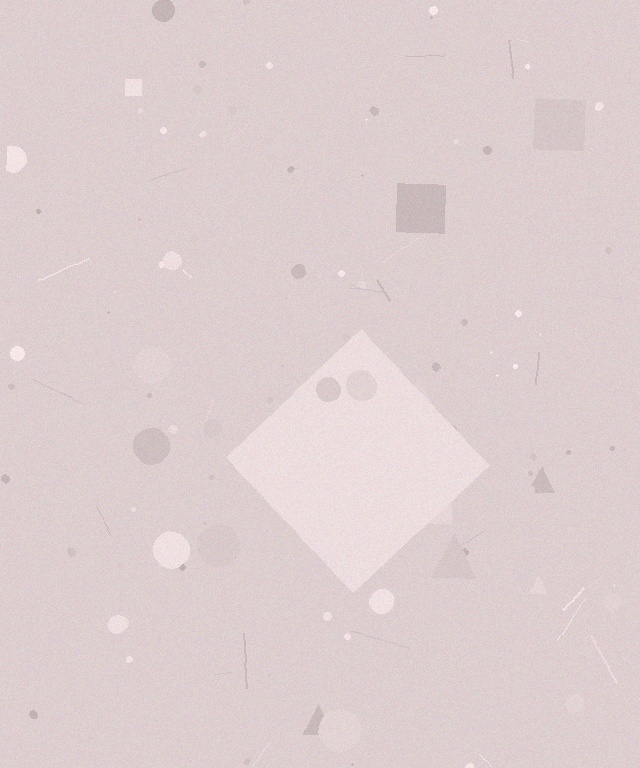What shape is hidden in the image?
A diamond is hidden in the image.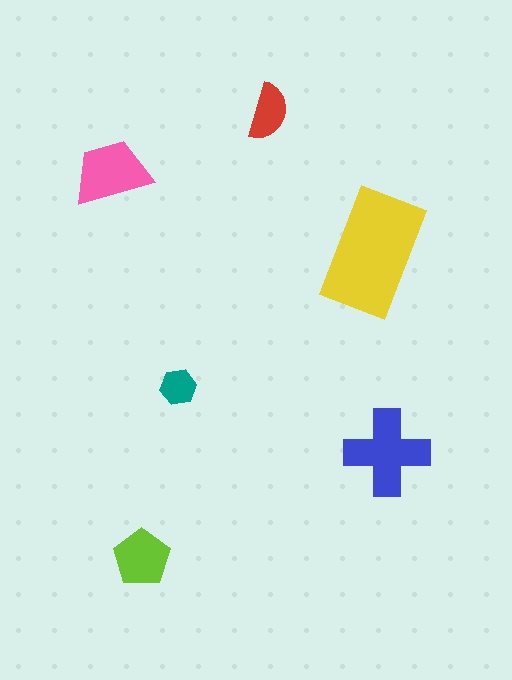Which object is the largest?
The yellow rectangle.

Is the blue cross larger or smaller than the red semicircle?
Larger.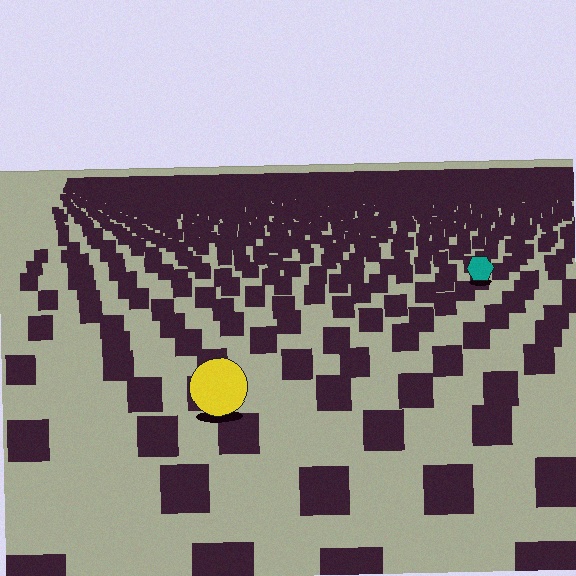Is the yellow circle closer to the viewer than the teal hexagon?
Yes. The yellow circle is closer — you can tell from the texture gradient: the ground texture is coarser near it.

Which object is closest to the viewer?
The yellow circle is closest. The texture marks near it are larger and more spread out.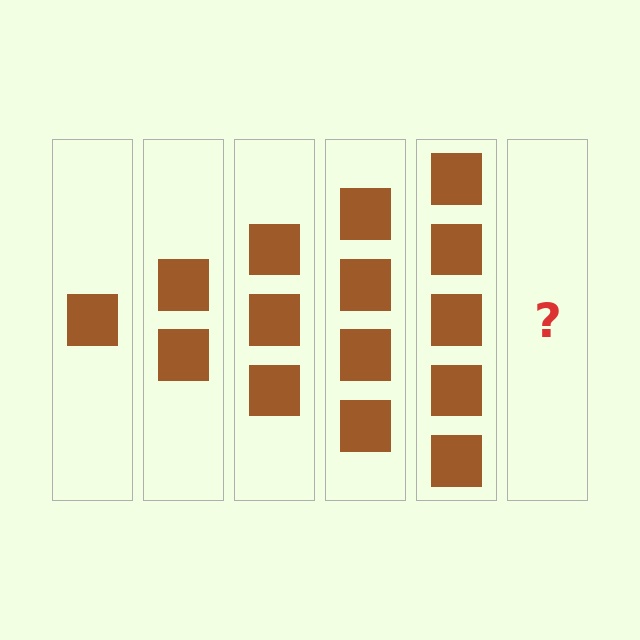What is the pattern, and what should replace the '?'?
The pattern is that each step adds one more square. The '?' should be 6 squares.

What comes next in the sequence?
The next element should be 6 squares.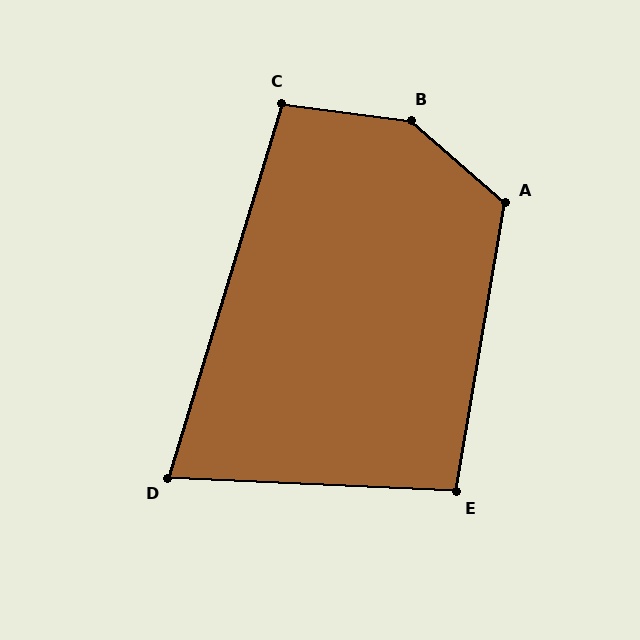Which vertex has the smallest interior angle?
D, at approximately 76 degrees.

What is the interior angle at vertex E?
Approximately 97 degrees (obtuse).